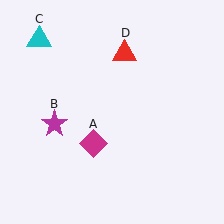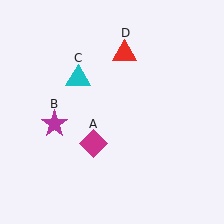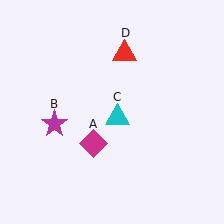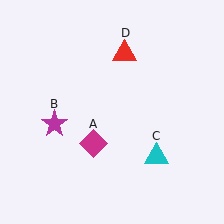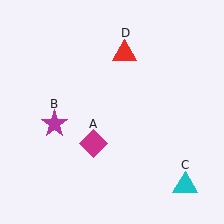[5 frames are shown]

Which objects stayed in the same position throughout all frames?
Magenta diamond (object A) and magenta star (object B) and red triangle (object D) remained stationary.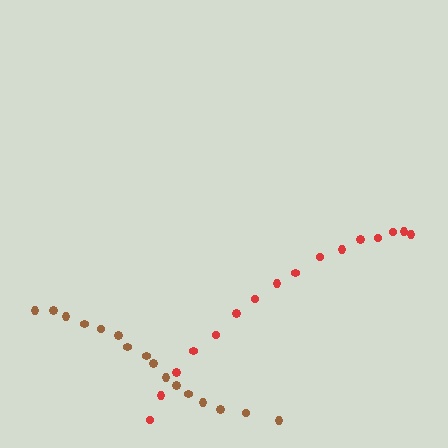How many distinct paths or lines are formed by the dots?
There are 2 distinct paths.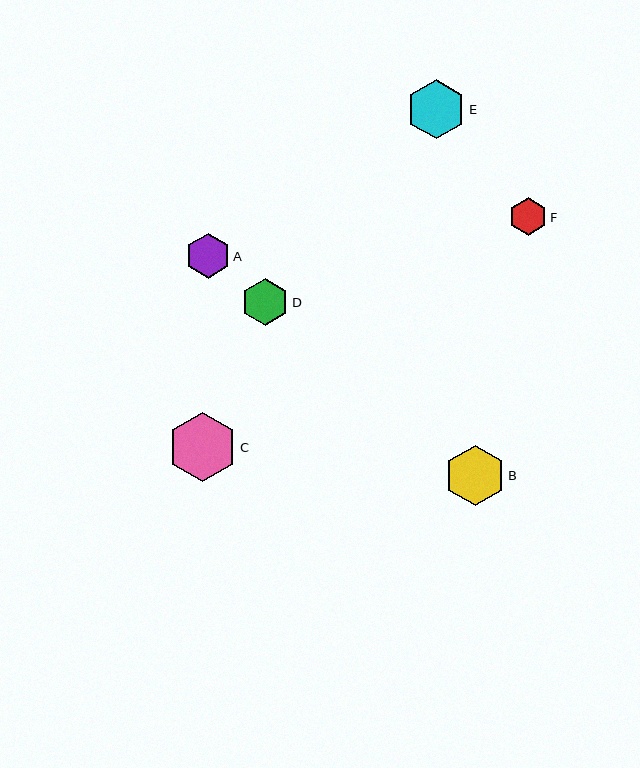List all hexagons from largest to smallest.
From largest to smallest: C, B, E, D, A, F.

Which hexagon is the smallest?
Hexagon F is the smallest with a size of approximately 37 pixels.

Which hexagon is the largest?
Hexagon C is the largest with a size of approximately 70 pixels.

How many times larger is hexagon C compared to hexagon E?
Hexagon C is approximately 1.2 times the size of hexagon E.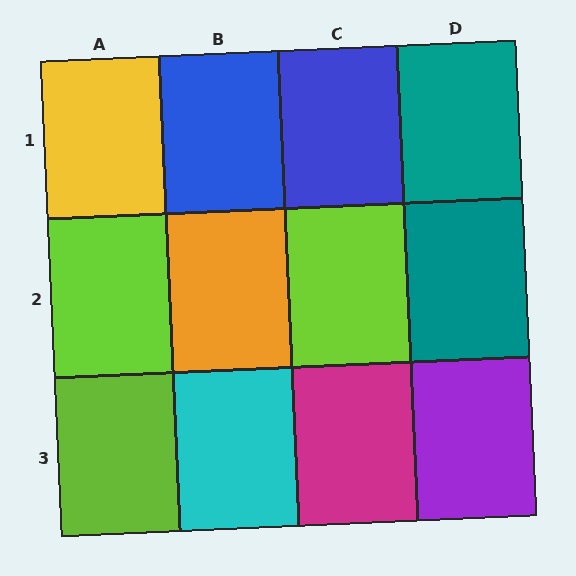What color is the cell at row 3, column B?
Cyan.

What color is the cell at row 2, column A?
Lime.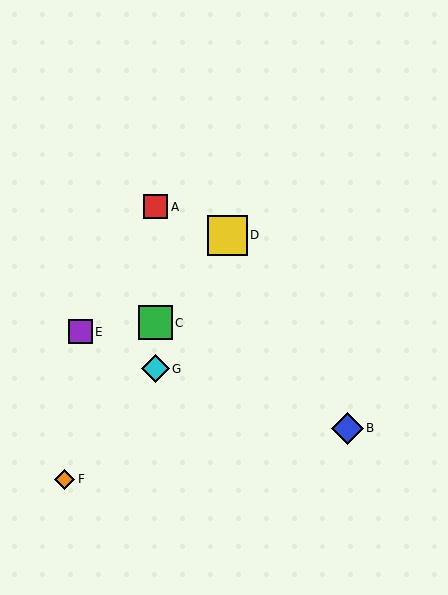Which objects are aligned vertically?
Objects A, C, G are aligned vertically.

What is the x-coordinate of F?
Object F is at x≈65.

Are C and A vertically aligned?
Yes, both are at x≈155.